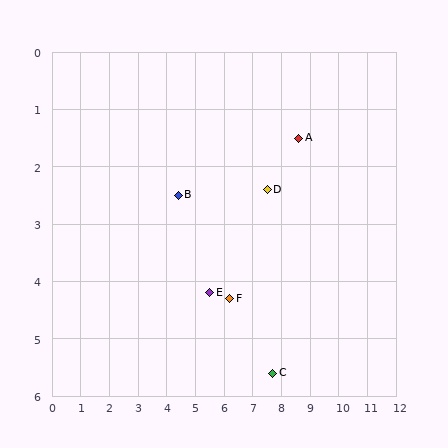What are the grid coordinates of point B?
Point B is at approximately (4.4, 2.5).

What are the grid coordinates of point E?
Point E is at approximately (5.5, 4.2).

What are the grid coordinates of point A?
Point A is at approximately (8.6, 1.5).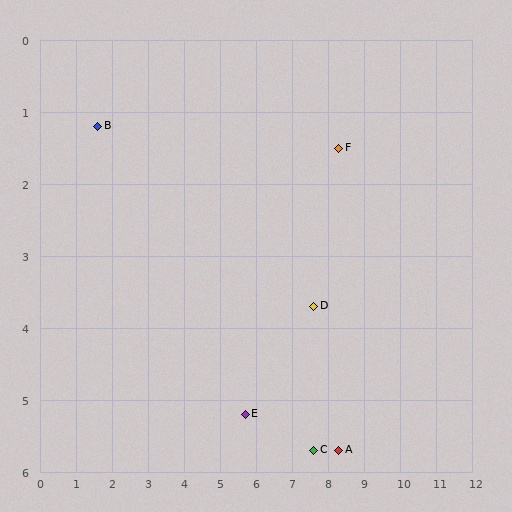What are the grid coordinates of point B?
Point B is at approximately (1.6, 1.2).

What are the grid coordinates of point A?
Point A is at approximately (8.3, 5.7).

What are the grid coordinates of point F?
Point F is at approximately (8.3, 1.5).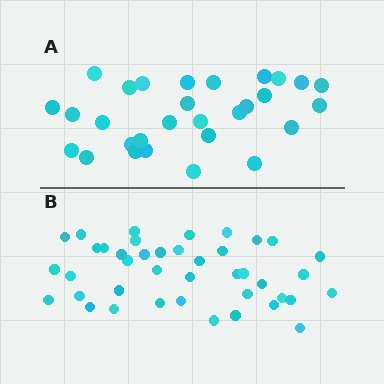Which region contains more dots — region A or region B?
Region B (the bottom region) has more dots.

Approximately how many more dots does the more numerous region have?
Region B has roughly 12 or so more dots than region A.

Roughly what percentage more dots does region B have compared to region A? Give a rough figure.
About 40% more.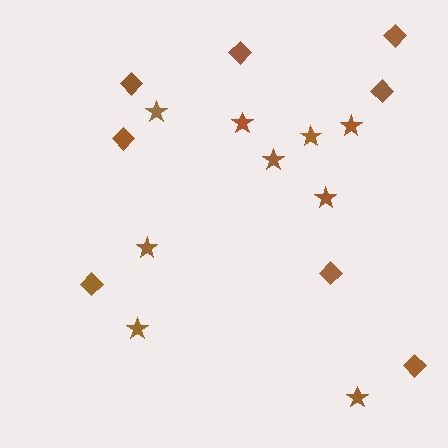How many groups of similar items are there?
There are 2 groups: one group of diamonds (8) and one group of stars (9).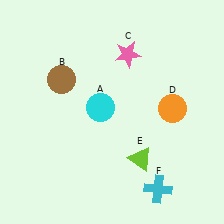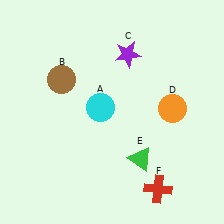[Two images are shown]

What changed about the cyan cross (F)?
In Image 1, F is cyan. In Image 2, it changed to red.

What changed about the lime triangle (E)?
In Image 1, E is lime. In Image 2, it changed to green.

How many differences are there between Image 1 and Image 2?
There are 3 differences between the two images.